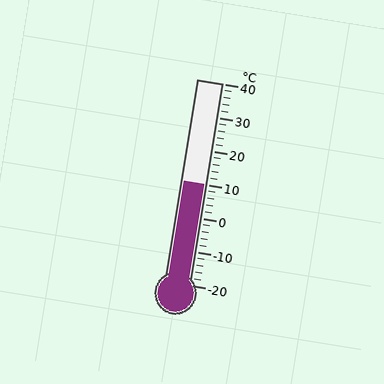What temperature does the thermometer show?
The thermometer shows approximately 10°C.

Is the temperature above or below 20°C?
The temperature is below 20°C.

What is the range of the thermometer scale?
The thermometer scale ranges from -20°C to 40°C.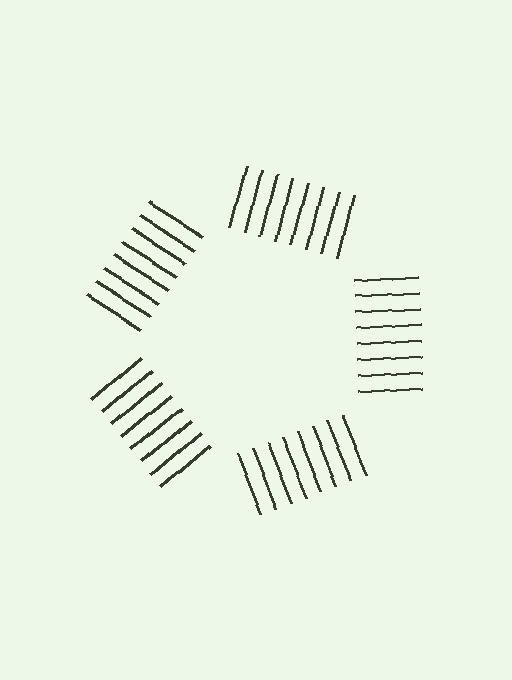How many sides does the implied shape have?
5 sides — the line-ends trace a pentagon.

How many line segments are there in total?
40 — 8 along each of the 5 edges.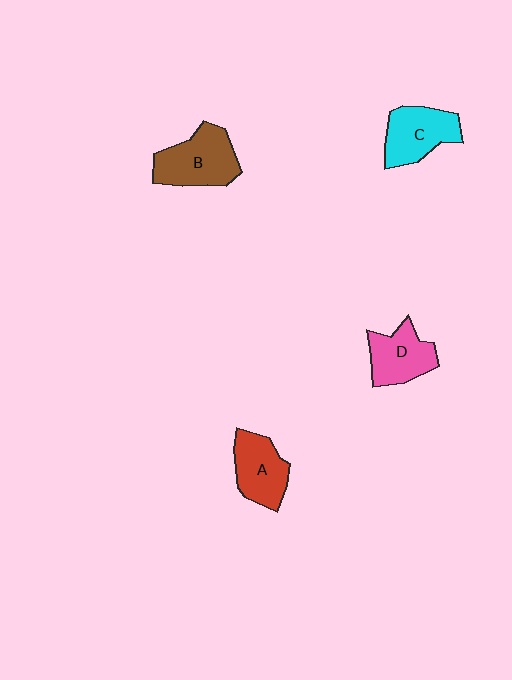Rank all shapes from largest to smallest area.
From largest to smallest: B (brown), C (cyan), A (red), D (pink).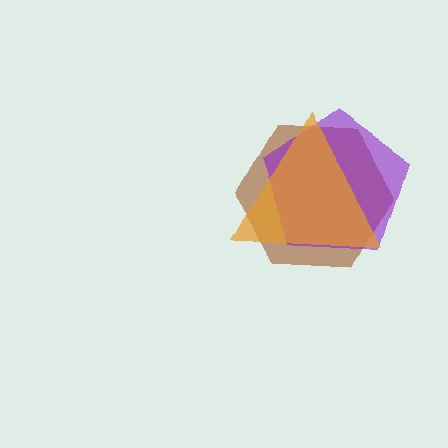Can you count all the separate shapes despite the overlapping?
Yes, there are 3 separate shapes.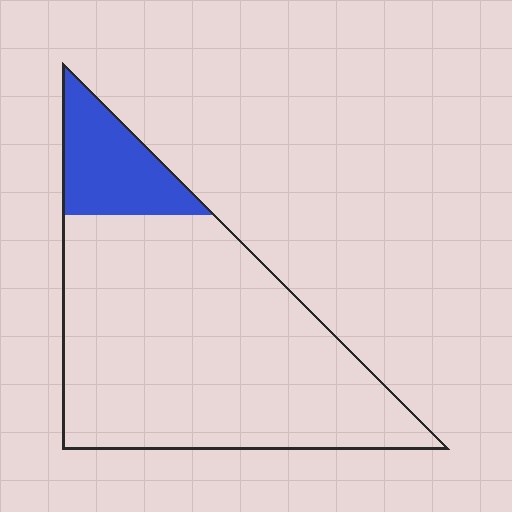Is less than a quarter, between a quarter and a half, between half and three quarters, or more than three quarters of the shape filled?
Less than a quarter.